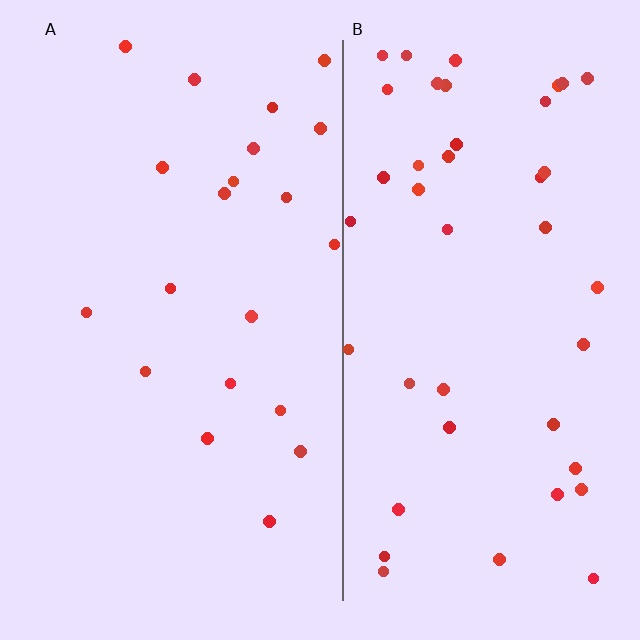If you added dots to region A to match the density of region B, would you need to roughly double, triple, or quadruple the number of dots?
Approximately double.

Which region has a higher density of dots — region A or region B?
B (the right).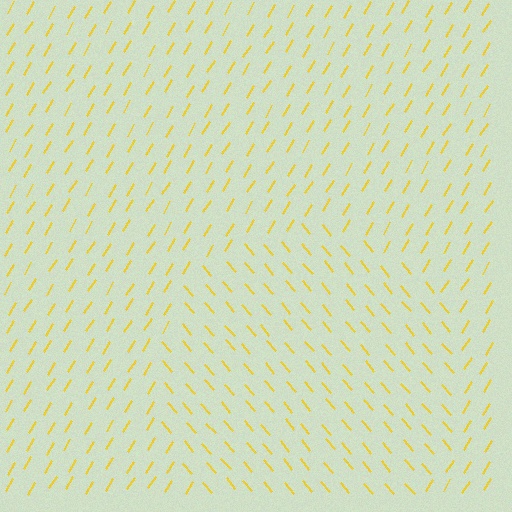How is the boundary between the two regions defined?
The boundary is defined purely by a change in line orientation (approximately 72 degrees difference). All lines are the same color and thickness.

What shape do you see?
I see a circle.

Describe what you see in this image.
The image is filled with small yellow line segments. A circle region in the image has lines oriented differently from the surrounding lines, creating a visible texture boundary.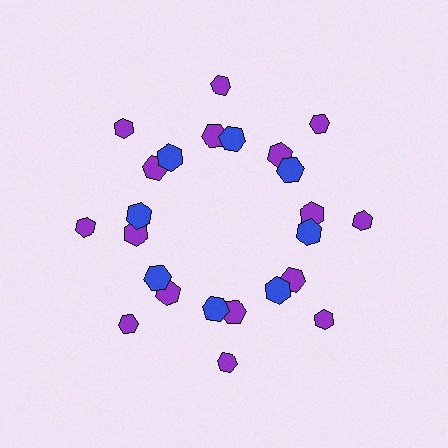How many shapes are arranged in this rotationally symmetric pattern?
There are 24 shapes, arranged in 8 groups of 3.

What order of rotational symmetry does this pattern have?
This pattern has 8-fold rotational symmetry.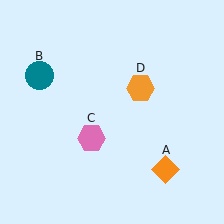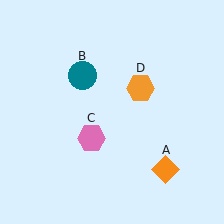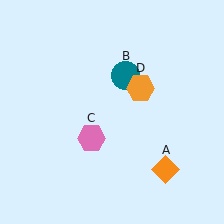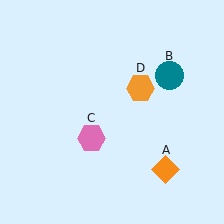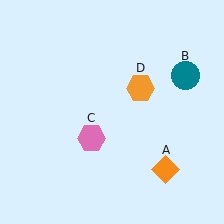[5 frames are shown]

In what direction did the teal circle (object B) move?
The teal circle (object B) moved right.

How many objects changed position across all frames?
1 object changed position: teal circle (object B).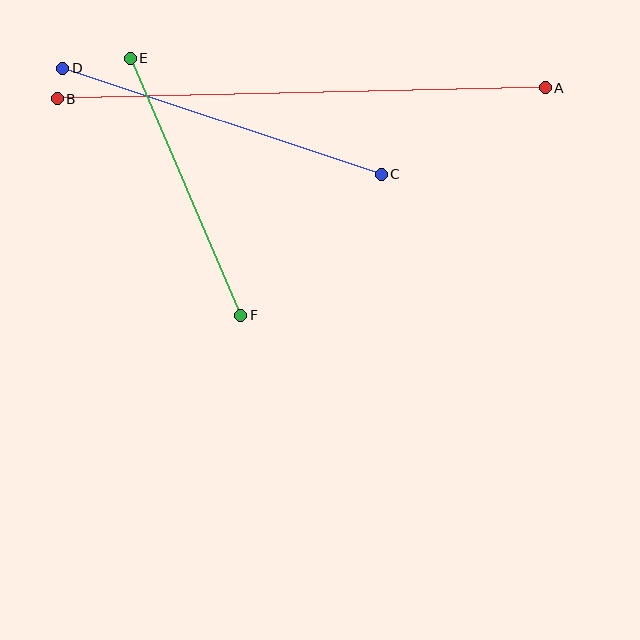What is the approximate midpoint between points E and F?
The midpoint is at approximately (185, 187) pixels.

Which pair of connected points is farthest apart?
Points A and B are farthest apart.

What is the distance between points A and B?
The distance is approximately 488 pixels.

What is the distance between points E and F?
The distance is approximately 280 pixels.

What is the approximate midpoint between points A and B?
The midpoint is at approximately (301, 93) pixels.